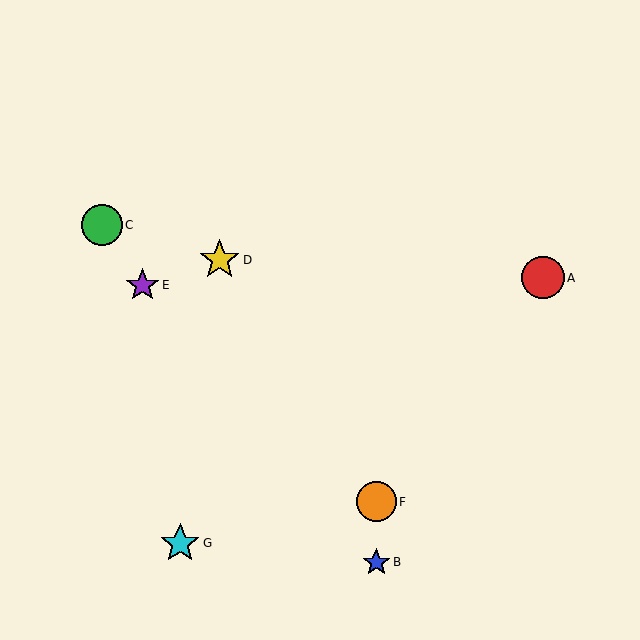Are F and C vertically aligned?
No, F is at x≈376 and C is at x≈102.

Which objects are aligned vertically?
Objects B, F are aligned vertically.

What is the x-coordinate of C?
Object C is at x≈102.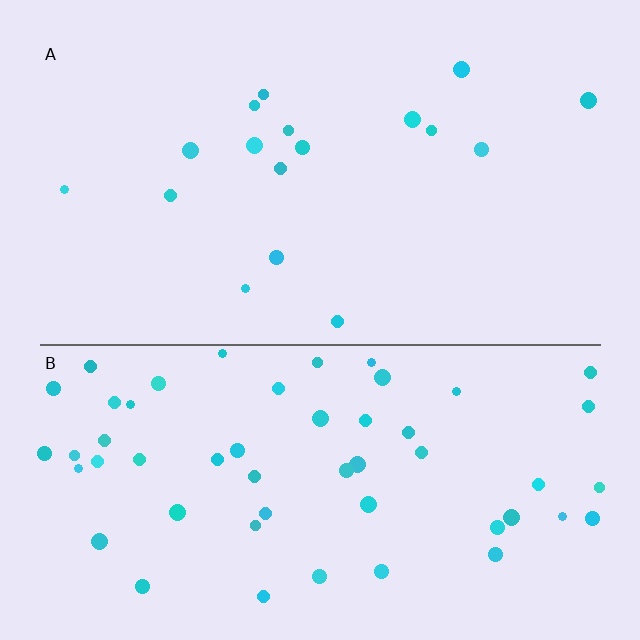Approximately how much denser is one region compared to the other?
Approximately 3.1× — region B over region A.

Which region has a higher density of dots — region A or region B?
B (the bottom).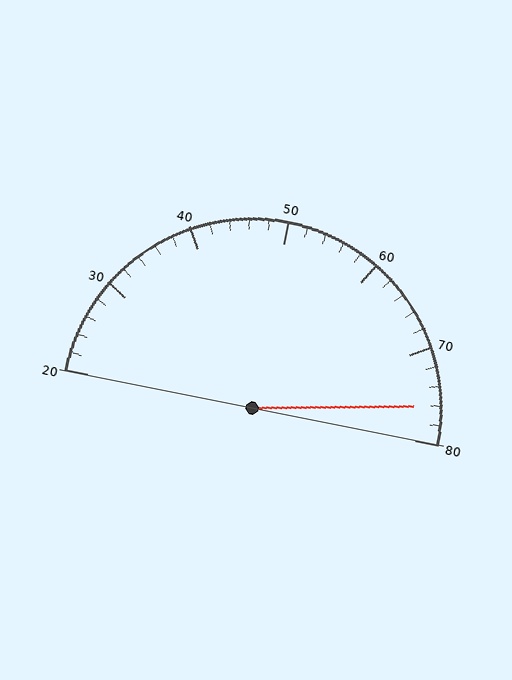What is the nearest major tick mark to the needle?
The nearest major tick mark is 80.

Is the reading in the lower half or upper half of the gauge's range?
The reading is in the upper half of the range (20 to 80).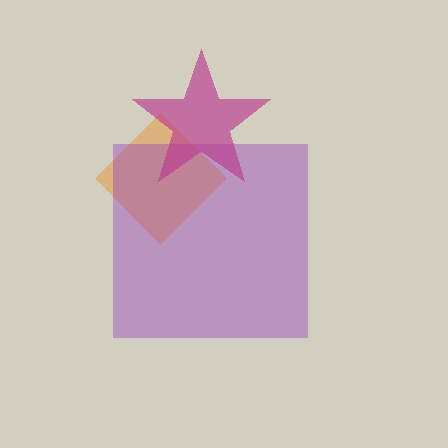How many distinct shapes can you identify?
There are 3 distinct shapes: an orange diamond, a purple square, a magenta star.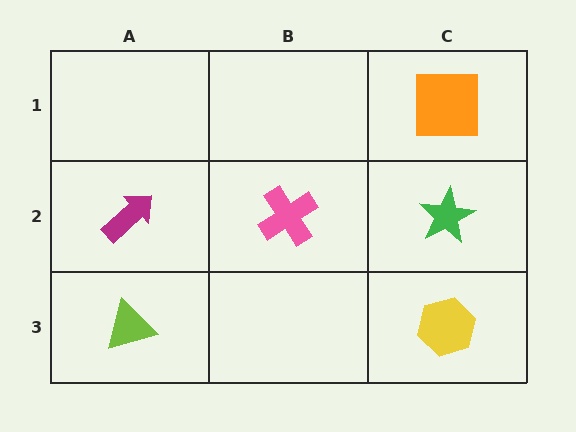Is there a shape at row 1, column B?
No, that cell is empty.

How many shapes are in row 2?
3 shapes.